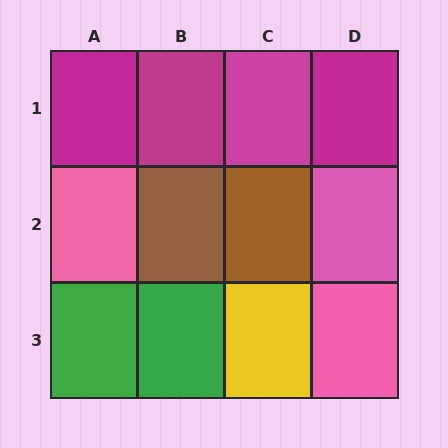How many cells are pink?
3 cells are pink.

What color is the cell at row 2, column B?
Brown.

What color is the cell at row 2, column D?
Pink.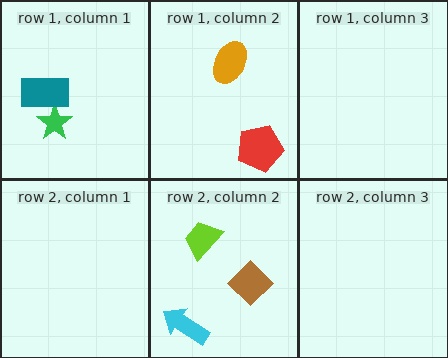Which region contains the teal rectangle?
The row 1, column 1 region.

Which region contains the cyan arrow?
The row 2, column 2 region.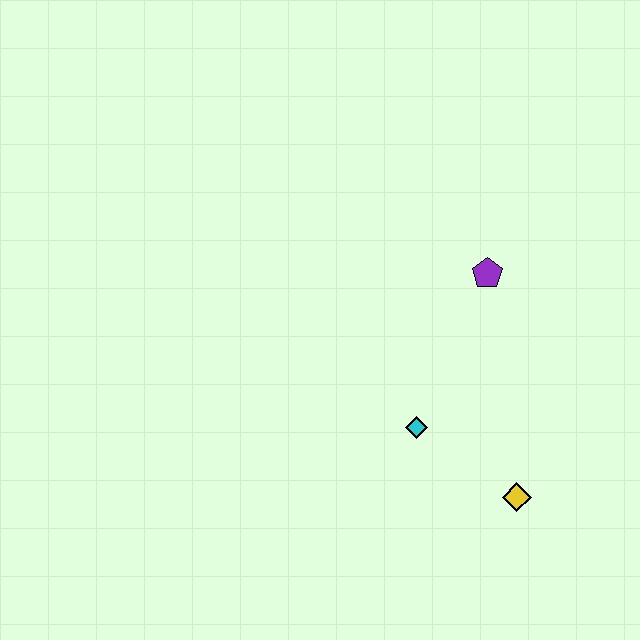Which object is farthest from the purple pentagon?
The yellow diamond is farthest from the purple pentagon.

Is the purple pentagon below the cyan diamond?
No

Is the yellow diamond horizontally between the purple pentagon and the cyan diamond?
No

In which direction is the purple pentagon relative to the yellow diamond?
The purple pentagon is above the yellow diamond.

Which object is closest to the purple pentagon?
The cyan diamond is closest to the purple pentagon.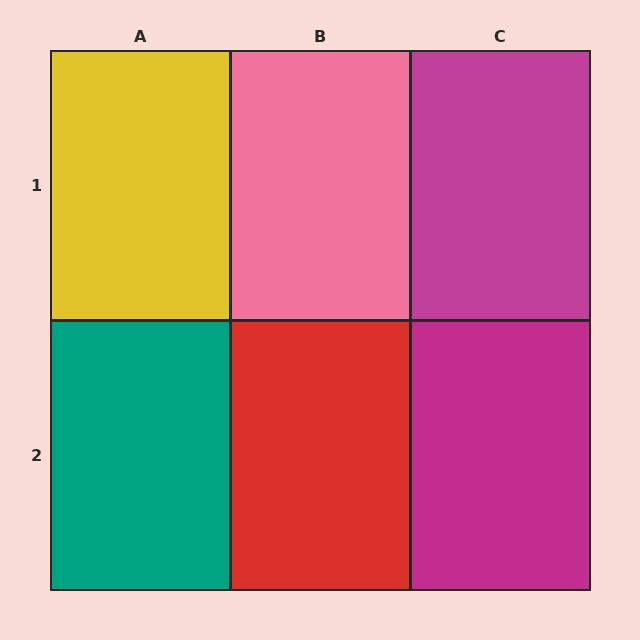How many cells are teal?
1 cell is teal.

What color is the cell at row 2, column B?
Red.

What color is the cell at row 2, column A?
Teal.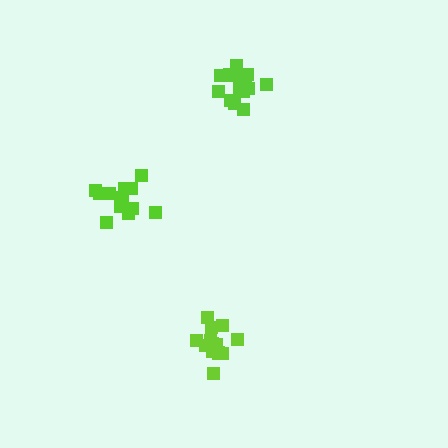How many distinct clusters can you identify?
There are 3 distinct clusters.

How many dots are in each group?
Group 1: 13 dots, Group 2: 13 dots, Group 3: 14 dots (40 total).